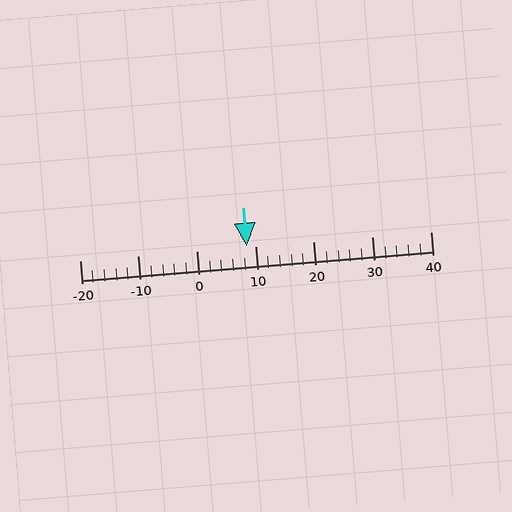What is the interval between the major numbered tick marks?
The major tick marks are spaced 10 units apart.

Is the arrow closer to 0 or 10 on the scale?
The arrow is closer to 10.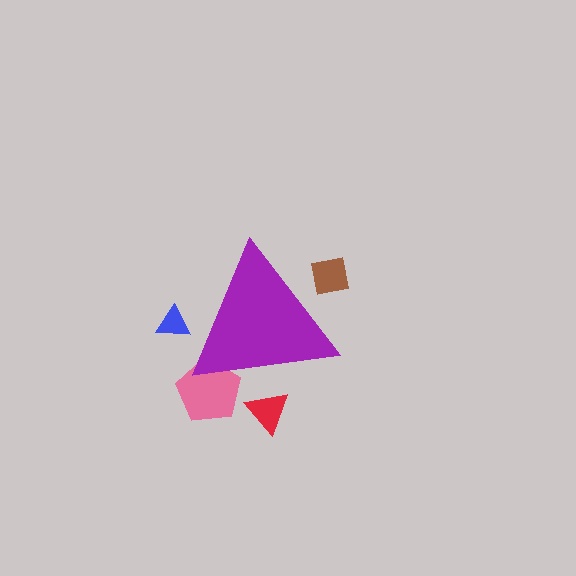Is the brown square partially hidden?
Yes, the brown square is partially hidden behind the purple triangle.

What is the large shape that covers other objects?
A purple triangle.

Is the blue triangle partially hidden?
Yes, the blue triangle is partially hidden behind the purple triangle.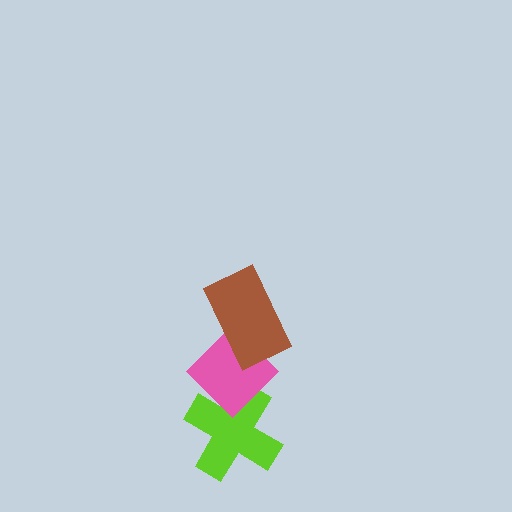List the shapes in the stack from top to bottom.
From top to bottom: the brown rectangle, the pink diamond, the lime cross.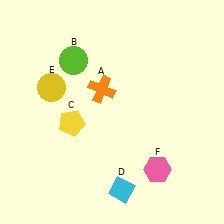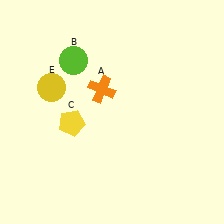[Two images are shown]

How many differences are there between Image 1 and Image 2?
There are 2 differences between the two images.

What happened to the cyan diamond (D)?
The cyan diamond (D) was removed in Image 2. It was in the bottom-right area of Image 1.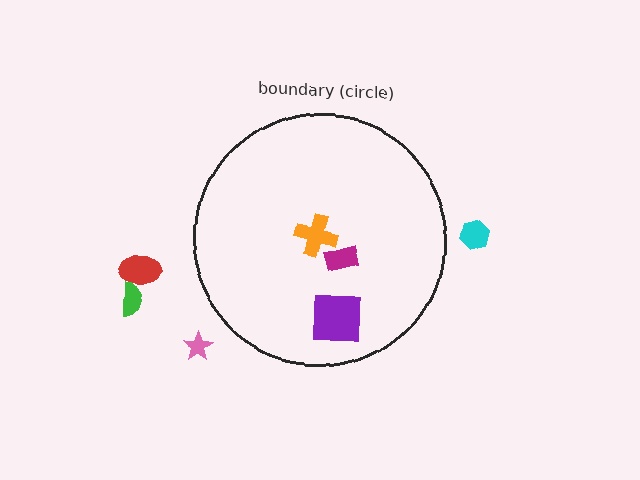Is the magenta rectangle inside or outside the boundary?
Inside.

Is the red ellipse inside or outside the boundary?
Outside.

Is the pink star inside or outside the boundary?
Outside.